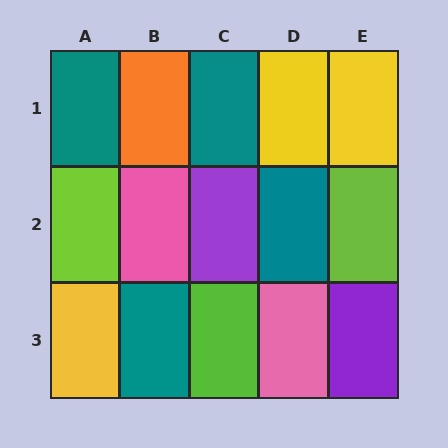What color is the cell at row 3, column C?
Lime.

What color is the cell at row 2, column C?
Purple.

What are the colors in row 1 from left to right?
Teal, orange, teal, yellow, yellow.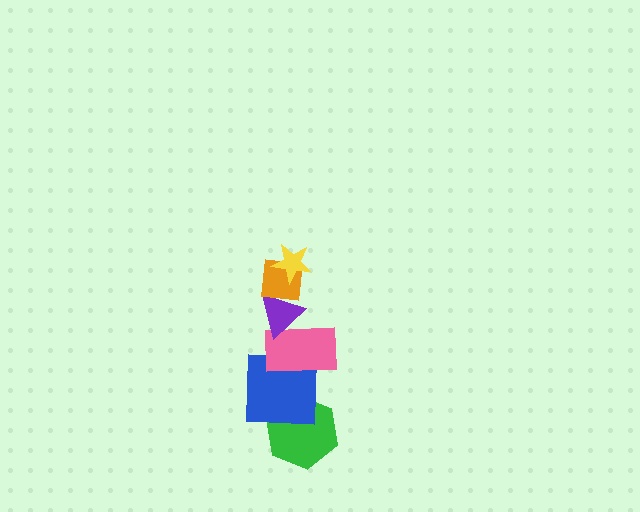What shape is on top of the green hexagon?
The blue square is on top of the green hexagon.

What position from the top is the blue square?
The blue square is 5th from the top.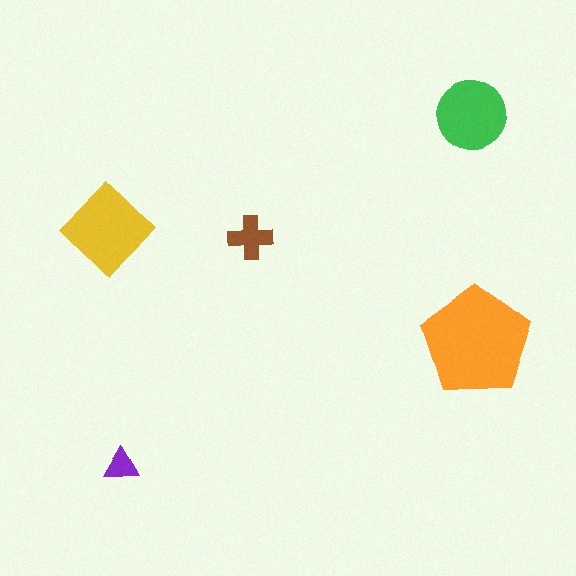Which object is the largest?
The orange pentagon.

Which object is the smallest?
The purple triangle.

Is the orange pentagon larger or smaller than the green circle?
Larger.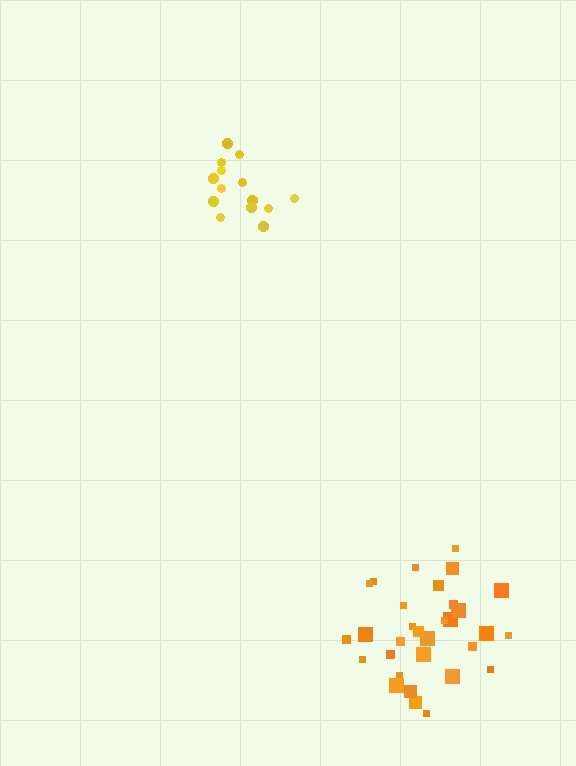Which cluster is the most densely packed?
Yellow.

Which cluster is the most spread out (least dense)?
Orange.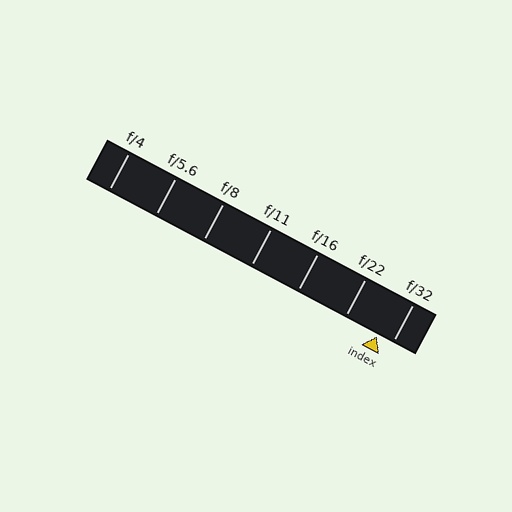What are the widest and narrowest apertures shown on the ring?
The widest aperture shown is f/4 and the narrowest is f/32.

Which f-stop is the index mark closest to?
The index mark is closest to f/32.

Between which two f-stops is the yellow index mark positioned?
The index mark is between f/22 and f/32.